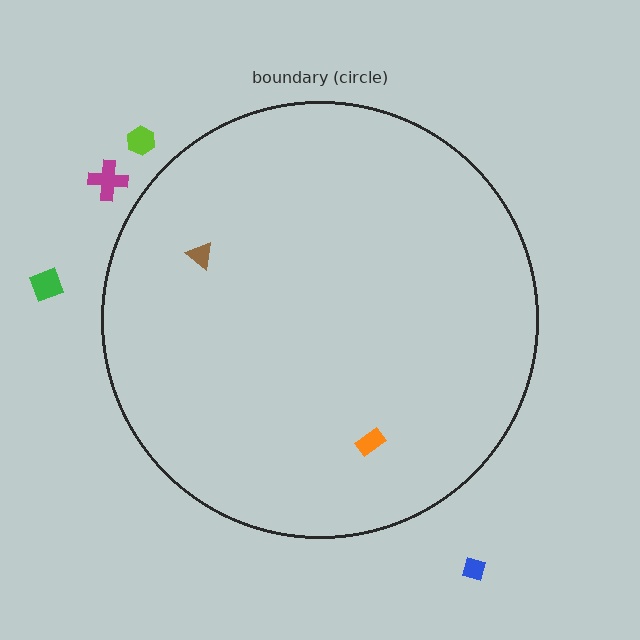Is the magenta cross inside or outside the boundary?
Outside.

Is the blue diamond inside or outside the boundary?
Outside.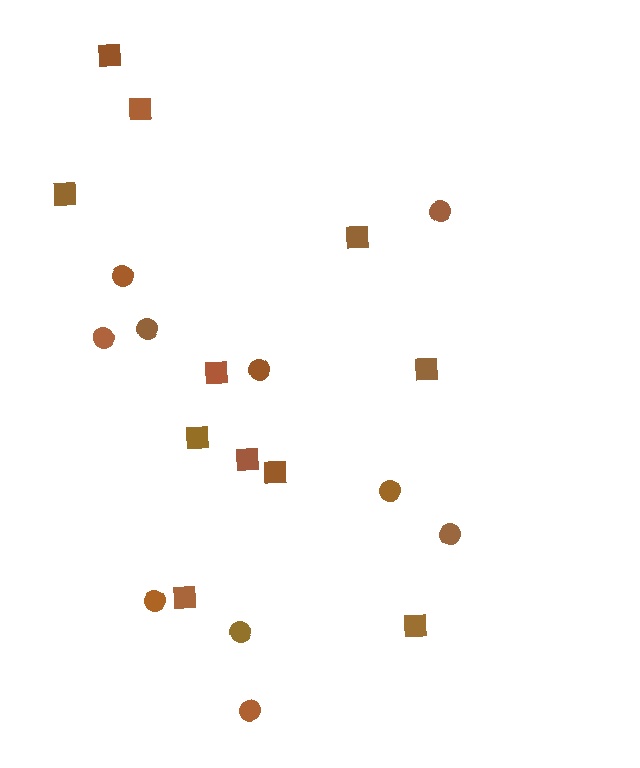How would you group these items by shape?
There are 2 groups: one group of circles (10) and one group of squares (11).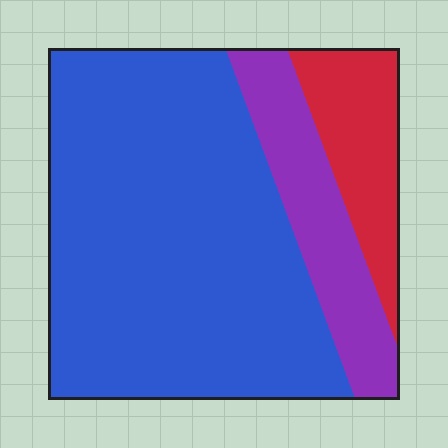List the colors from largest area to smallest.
From largest to smallest: blue, purple, red.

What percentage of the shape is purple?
Purple takes up about one sixth (1/6) of the shape.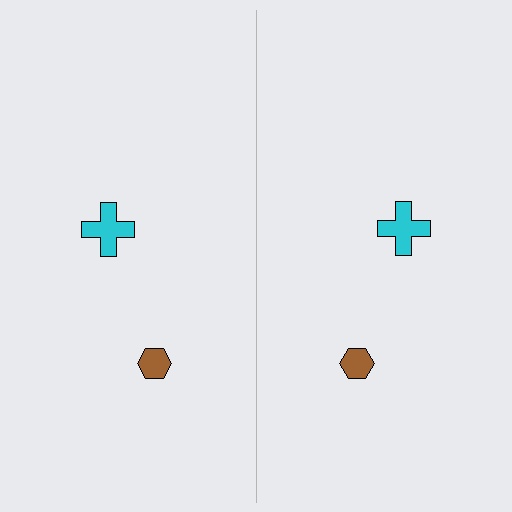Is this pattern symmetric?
Yes, this pattern has bilateral (reflection) symmetry.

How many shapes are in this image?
There are 4 shapes in this image.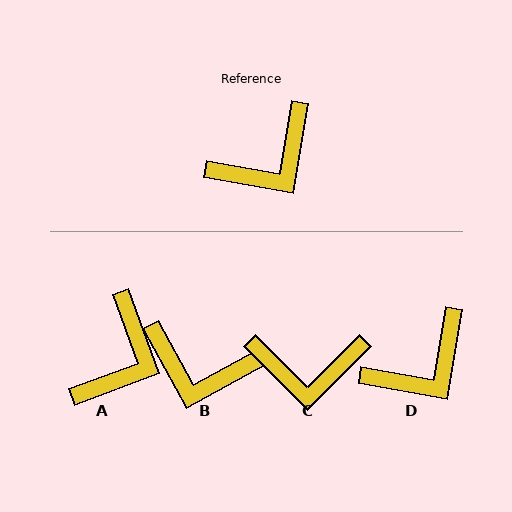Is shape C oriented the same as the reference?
No, it is off by about 35 degrees.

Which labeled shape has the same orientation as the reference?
D.